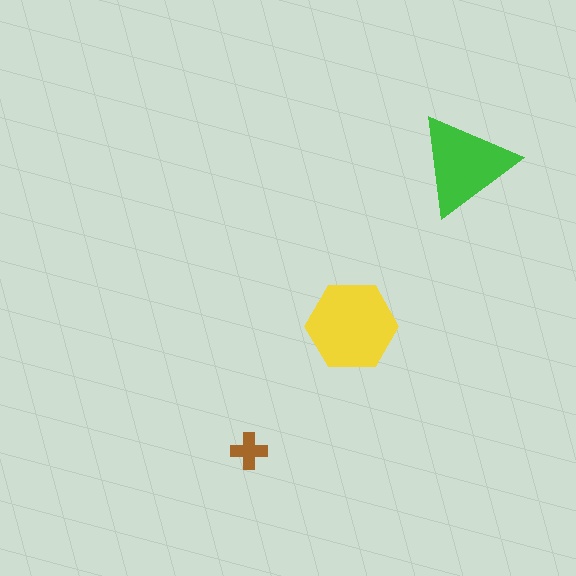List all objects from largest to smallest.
The yellow hexagon, the green triangle, the brown cross.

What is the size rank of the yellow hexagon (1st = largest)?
1st.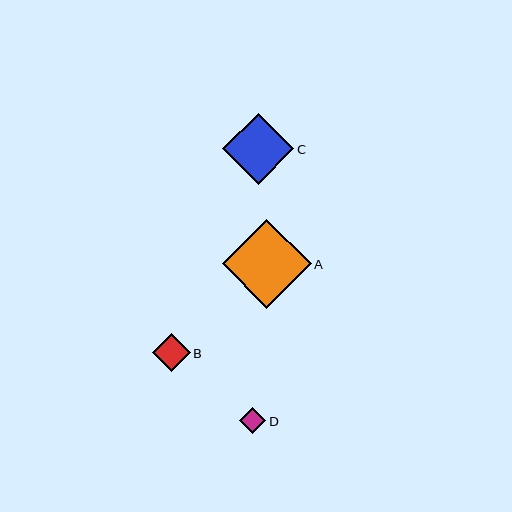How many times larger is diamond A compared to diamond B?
Diamond A is approximately 2.3 times the size of diamond B.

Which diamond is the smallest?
Diamond D is the smallest with a size of approximately 26 pixels.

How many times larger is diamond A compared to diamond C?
Diamond A is approximately 1.2 times the size of diamond C.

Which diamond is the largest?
Diamond A is the largest with a size of approximately 89 pixels.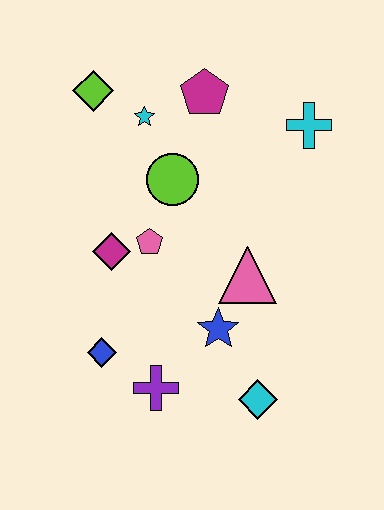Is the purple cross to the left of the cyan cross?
Yes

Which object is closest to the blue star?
The pink triangle is closest to the blue star.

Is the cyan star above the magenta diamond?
Yes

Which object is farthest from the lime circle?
The cyan diamond is farthest from the lime circle.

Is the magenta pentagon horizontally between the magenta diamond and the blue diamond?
No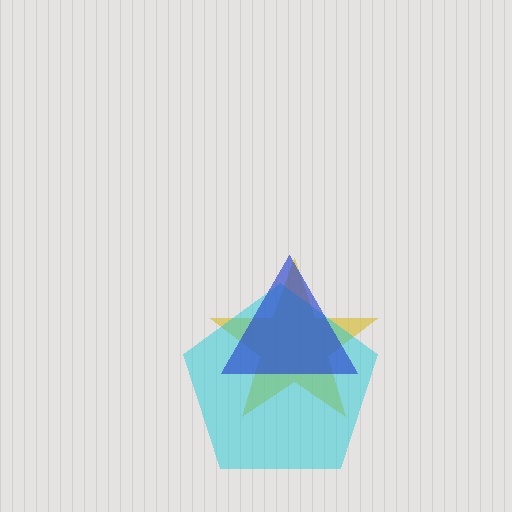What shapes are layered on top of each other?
The layered shapes are: a yellow star, a cyan pentagon, a blue triangle.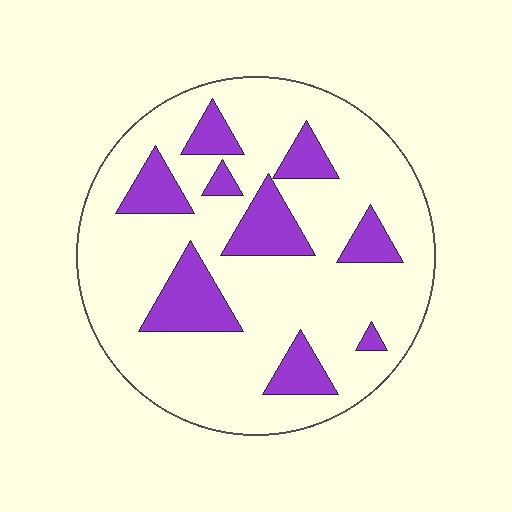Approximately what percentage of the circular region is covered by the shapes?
Approximately 20%.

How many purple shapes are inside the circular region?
9.